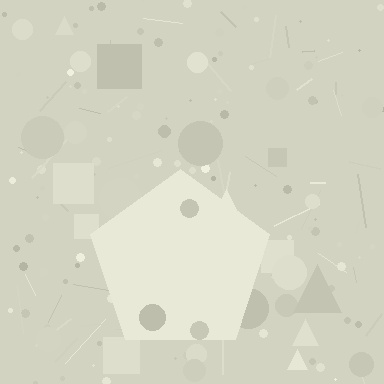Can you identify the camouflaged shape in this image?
The camouflaged shape is a pentagon.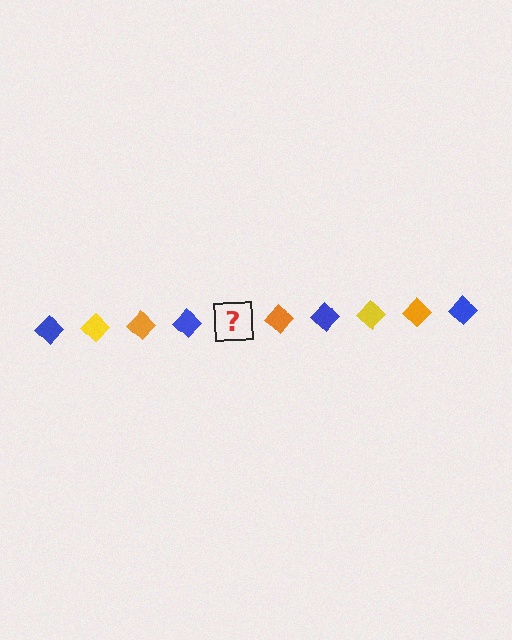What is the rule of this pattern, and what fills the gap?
The rule is that the pattern cycles through blue, yellow, orange diamonds. The gap should be filled with a yellow diamond.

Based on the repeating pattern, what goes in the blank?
The blank should be a yellow diamond.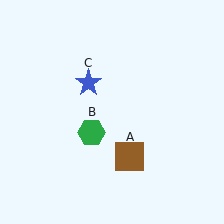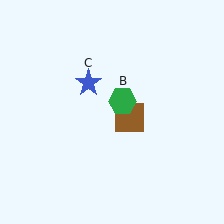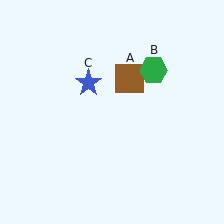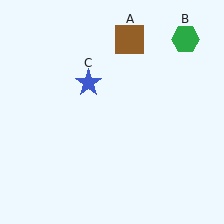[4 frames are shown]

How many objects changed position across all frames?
2 objects changed position: brown square (object A), green hexagon (object B).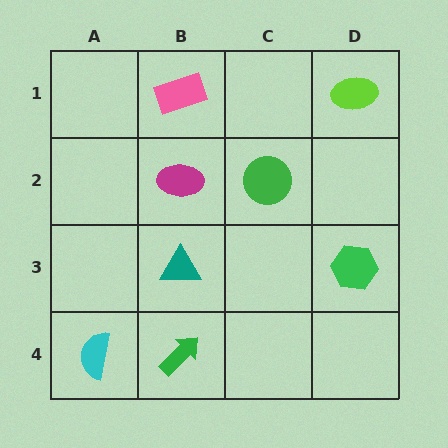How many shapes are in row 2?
2 shapes.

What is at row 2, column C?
A green circle.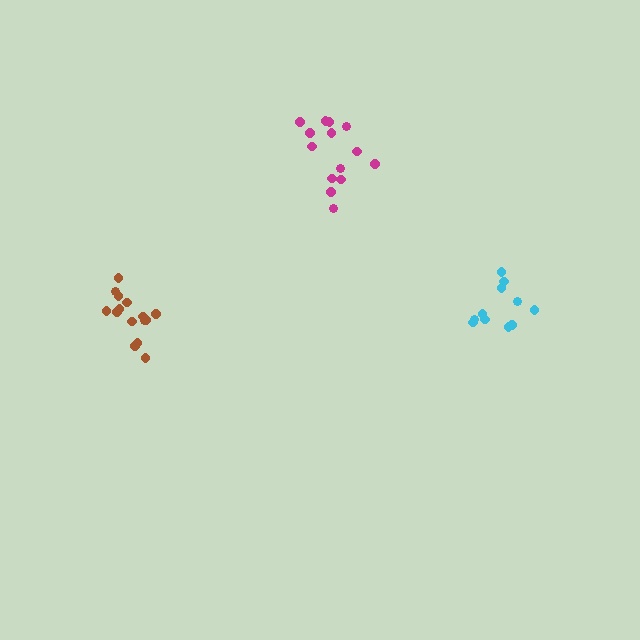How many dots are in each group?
Group 1: 11 dots, Group 2: 15 dots, Group 3: 14 dots (40 total).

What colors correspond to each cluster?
The clusters are colored: cyan, brown, magenta.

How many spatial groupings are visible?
There are 3 spatial groupings.